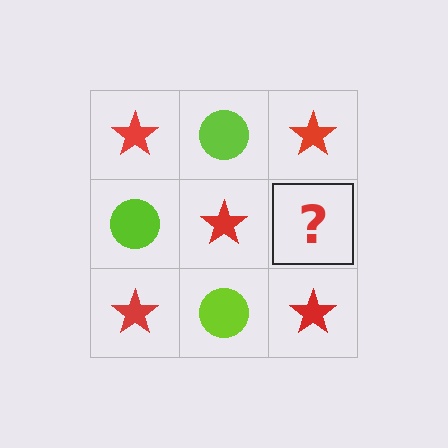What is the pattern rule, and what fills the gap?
The rule is that it alternates red star and lime circle in a checkerboard pattern. The gap should be filled with a lime circle.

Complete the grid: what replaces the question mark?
The question mark should be replaced with a lime circle.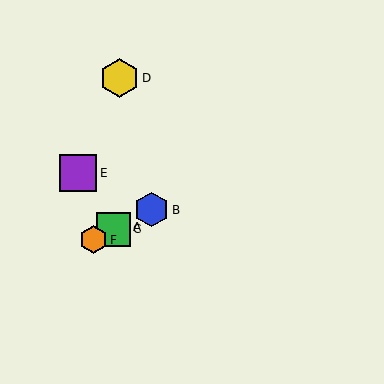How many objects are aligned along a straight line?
4 objects (A, B, C, F) are aligned along a straight line.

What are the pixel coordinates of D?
Object D is at (119, 78).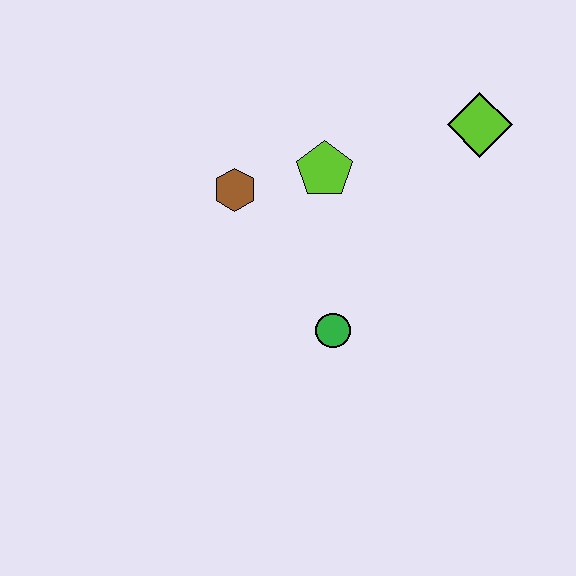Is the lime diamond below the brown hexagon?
No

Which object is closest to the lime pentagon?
The brown hexagon is closest to the lime pentagon.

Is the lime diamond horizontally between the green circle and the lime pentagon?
No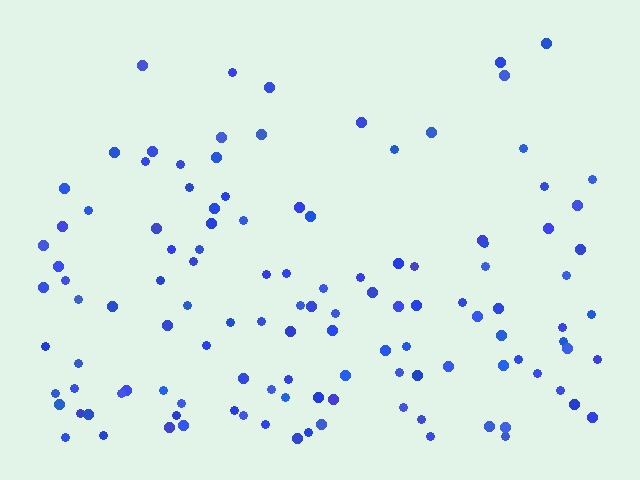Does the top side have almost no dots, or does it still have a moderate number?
Still a moderate number, just noticeably fewer than the bottom.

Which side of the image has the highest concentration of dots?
The bottom.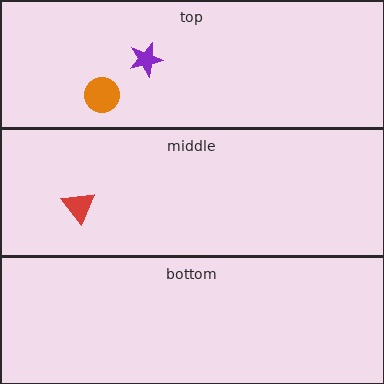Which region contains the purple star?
The top region.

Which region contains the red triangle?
The middle region.